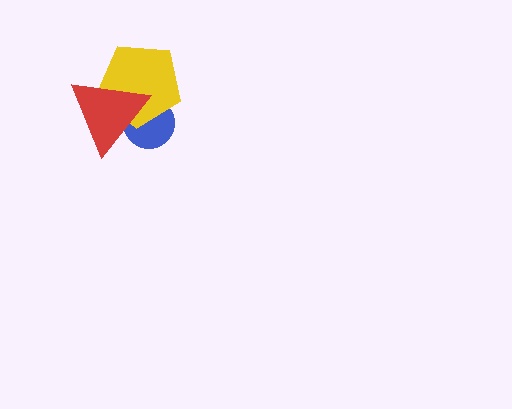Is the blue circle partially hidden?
Yes, it is partially covered by another shape.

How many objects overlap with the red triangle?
2 objects overlap with the red triangle.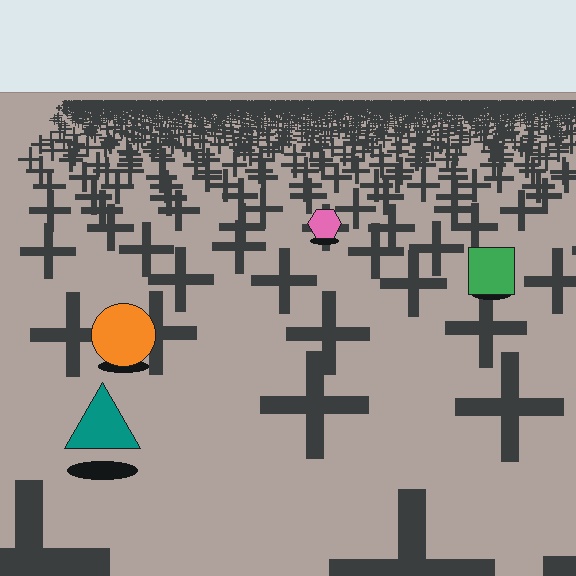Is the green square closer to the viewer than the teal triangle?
No. The teal triangle is closer — you can tell from the texture gradient: the ground texture is coarser near it.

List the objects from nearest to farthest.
From nearest to farthest: the teal triangle, the orange circle, the green square, the pink hexagon.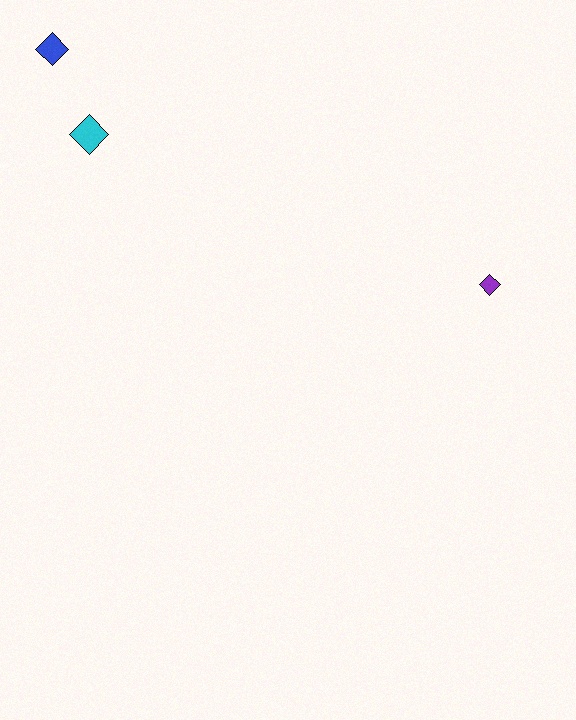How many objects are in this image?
There are 3 objects.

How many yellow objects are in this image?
There are no yellow objects.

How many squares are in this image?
There are no squares.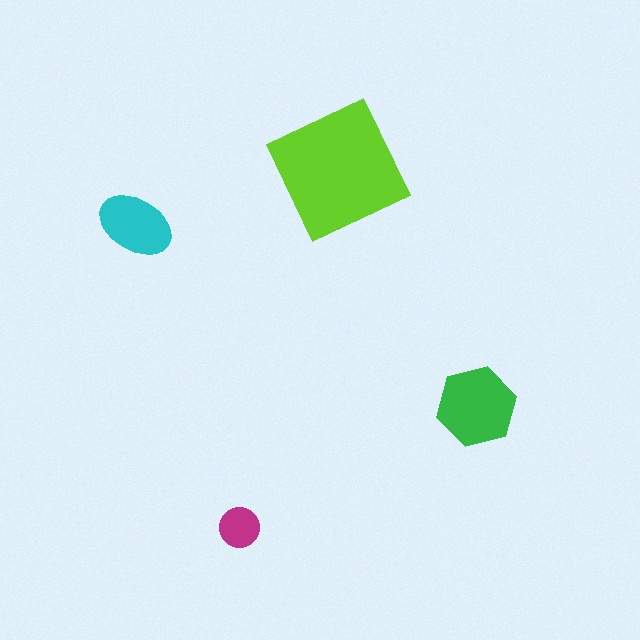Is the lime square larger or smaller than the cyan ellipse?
Larger.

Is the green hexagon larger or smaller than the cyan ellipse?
Larger.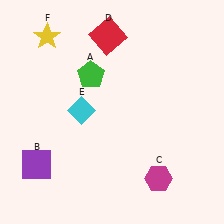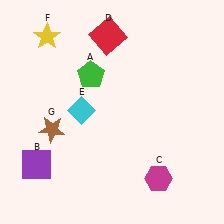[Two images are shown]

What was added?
A brown star (G) was added in Image 2.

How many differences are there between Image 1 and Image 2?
There is 1 difference between the two images.